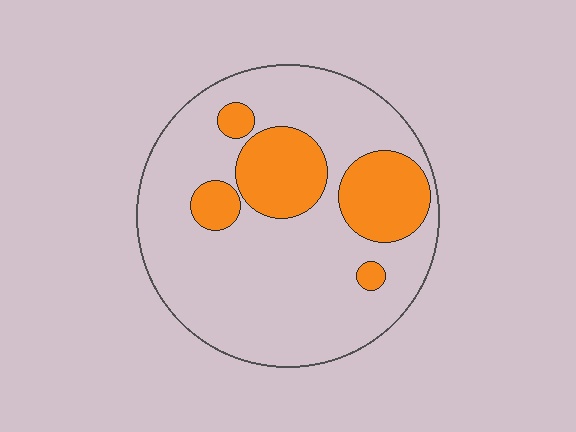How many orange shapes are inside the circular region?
5.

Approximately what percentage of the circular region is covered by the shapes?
Approximately 25%.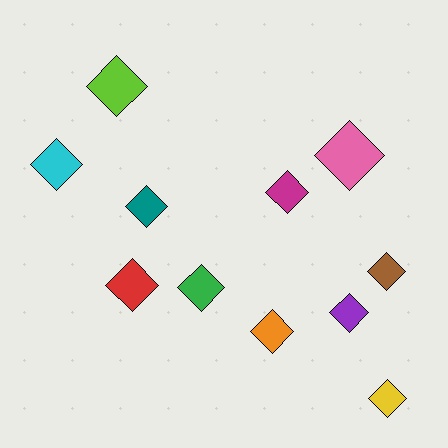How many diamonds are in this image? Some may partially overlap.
There are 11 diamonds.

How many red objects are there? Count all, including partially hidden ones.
There is 1 red object.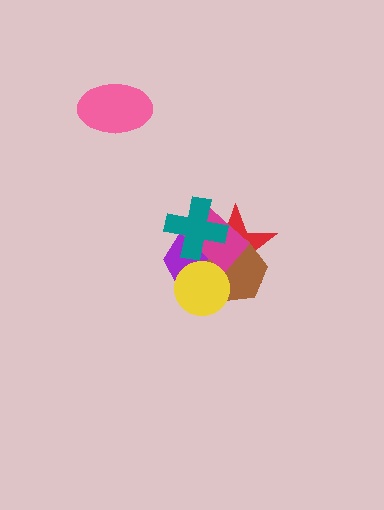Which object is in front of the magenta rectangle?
The teal cross is in front of the magenta rectangle.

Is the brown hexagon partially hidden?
Yes, it is partially covered by another shape.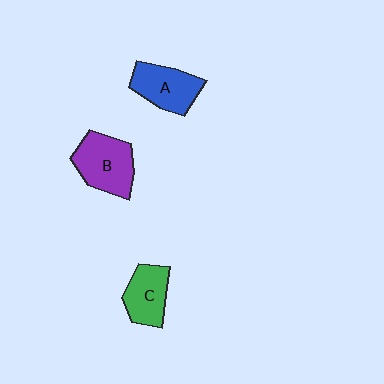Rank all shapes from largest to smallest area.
From largest to smallest: B (purple), A (blue), C (green).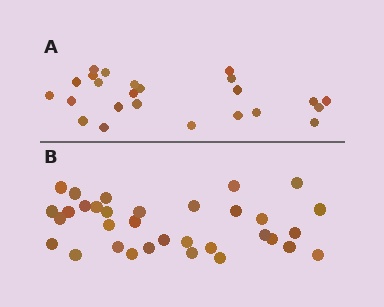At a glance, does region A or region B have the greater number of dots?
Region B (the bottom region) has more dots.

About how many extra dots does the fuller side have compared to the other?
Region B has roughly 8 or so more dots than region A.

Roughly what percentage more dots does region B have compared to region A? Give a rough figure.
About 40% more.